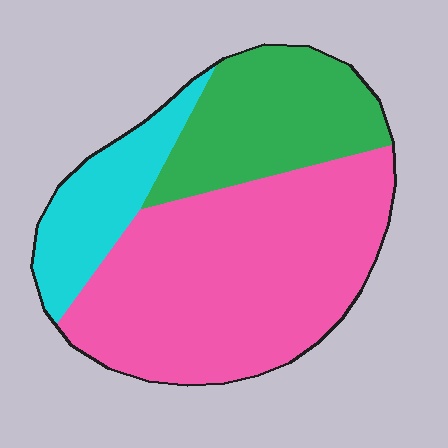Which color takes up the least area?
Cyan, at roughly 15%.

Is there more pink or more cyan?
Pink.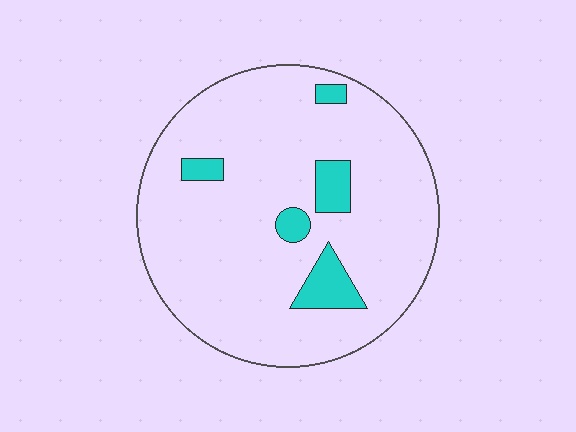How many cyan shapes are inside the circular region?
5.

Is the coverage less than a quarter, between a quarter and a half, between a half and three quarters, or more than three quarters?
Less than a quarter.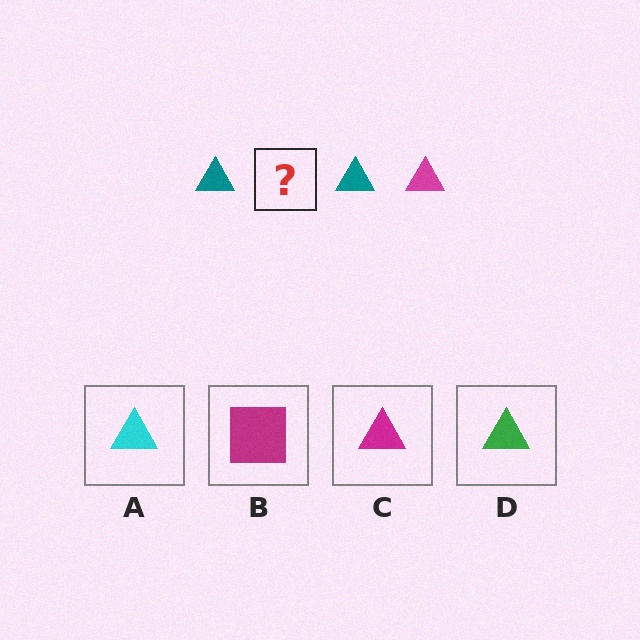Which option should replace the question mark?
Option C.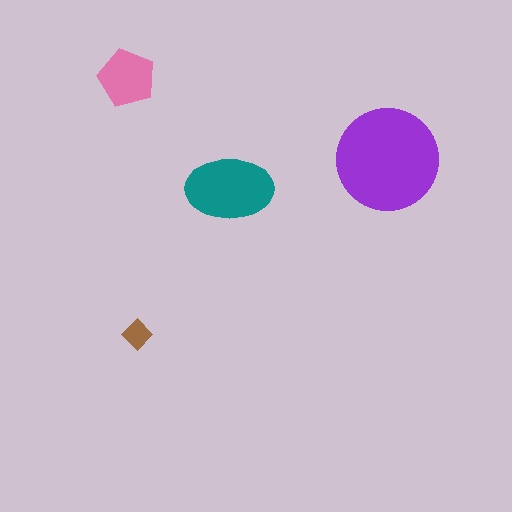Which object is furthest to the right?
The purple circle is rightmost.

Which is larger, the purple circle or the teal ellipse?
The purple circle.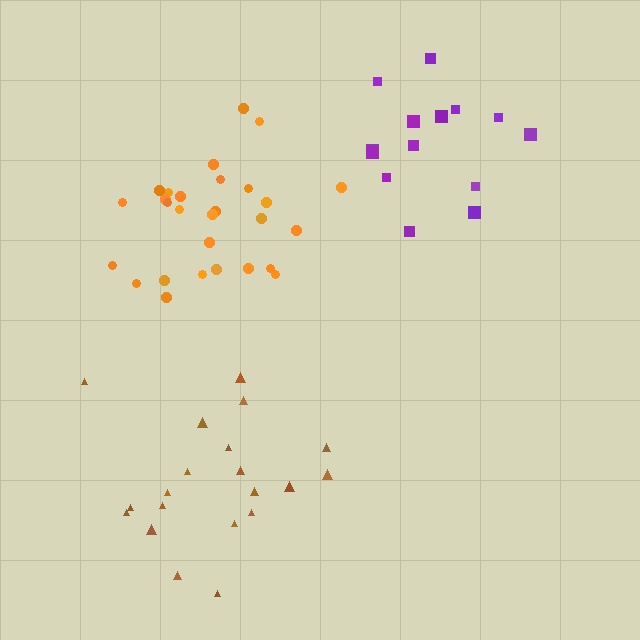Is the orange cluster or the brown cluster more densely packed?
Orange.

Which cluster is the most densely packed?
Orange.